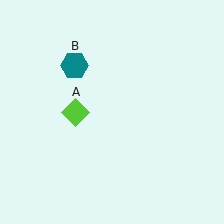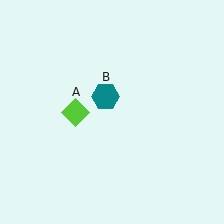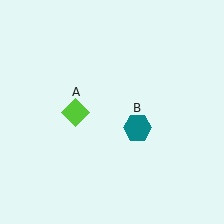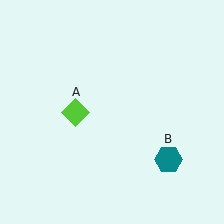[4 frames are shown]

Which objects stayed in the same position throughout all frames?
Lime diamond (object A) remained stationary.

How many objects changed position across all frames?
1 object changed position: teal hexagon (object B).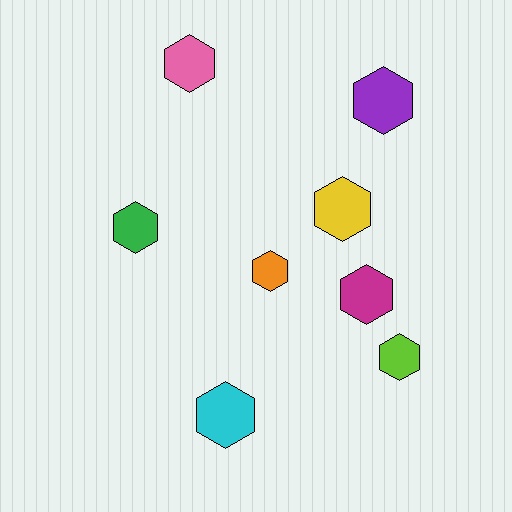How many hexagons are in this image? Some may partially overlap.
There are 8 hexagons.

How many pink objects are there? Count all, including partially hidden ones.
There is 1 pink object.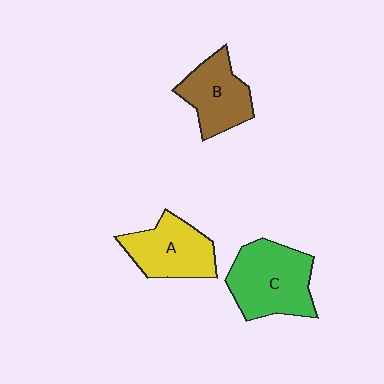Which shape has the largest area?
Shape C (green).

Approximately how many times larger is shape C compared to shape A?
Approximately 1.2 times.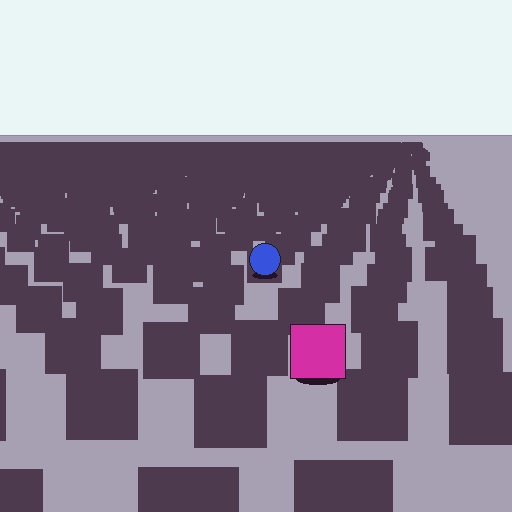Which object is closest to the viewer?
The magenta square is closest. The texture marks near it are larger and more spread out.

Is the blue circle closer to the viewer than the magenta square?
No. The magenta square is closer — you can tell from the texture gradient: the ground texture is coarser near it.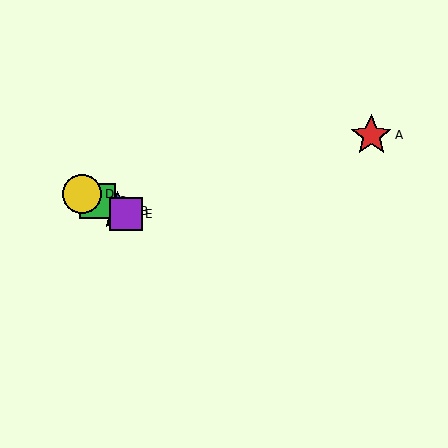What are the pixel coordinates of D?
Object D is at (82, 194).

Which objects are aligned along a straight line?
Objects B, C, D, E are aligned along a straight line.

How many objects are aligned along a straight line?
4 objects (B, C, D, E) are aligned along a straight line.